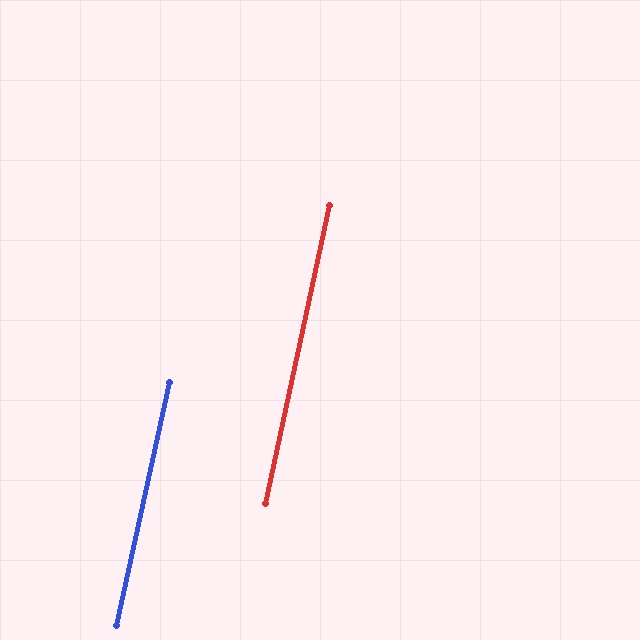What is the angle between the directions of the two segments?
Approximately 0 degrees.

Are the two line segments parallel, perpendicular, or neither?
Parallel — their directions differ by only 0.2°.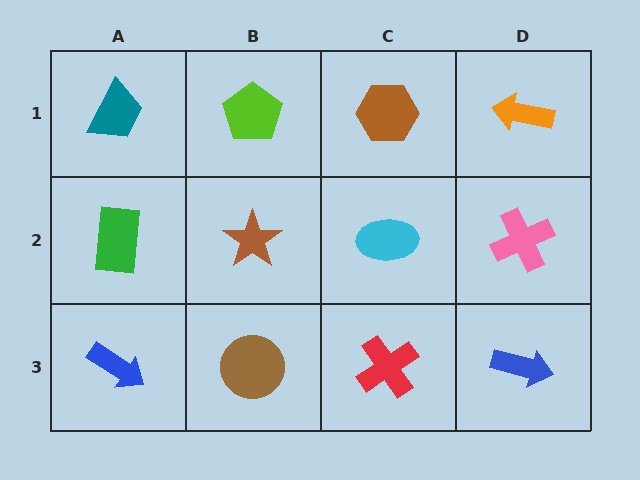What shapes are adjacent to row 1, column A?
A green rectangle (row 2, column A), a lime pentagon (row 1, column B).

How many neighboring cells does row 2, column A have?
3.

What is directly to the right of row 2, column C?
A pink cross.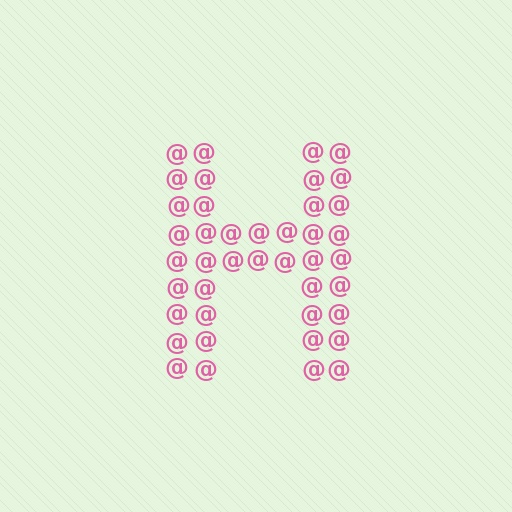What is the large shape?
The large shape is the letter H.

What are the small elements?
The small elements are at signs.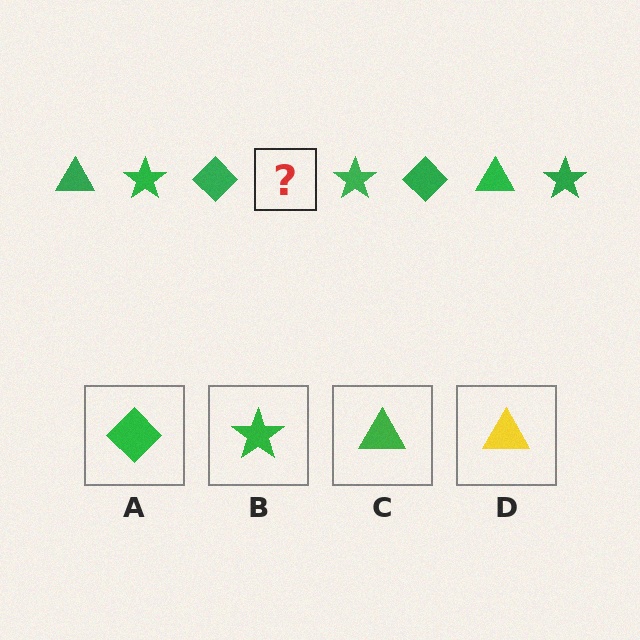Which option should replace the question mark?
Option C.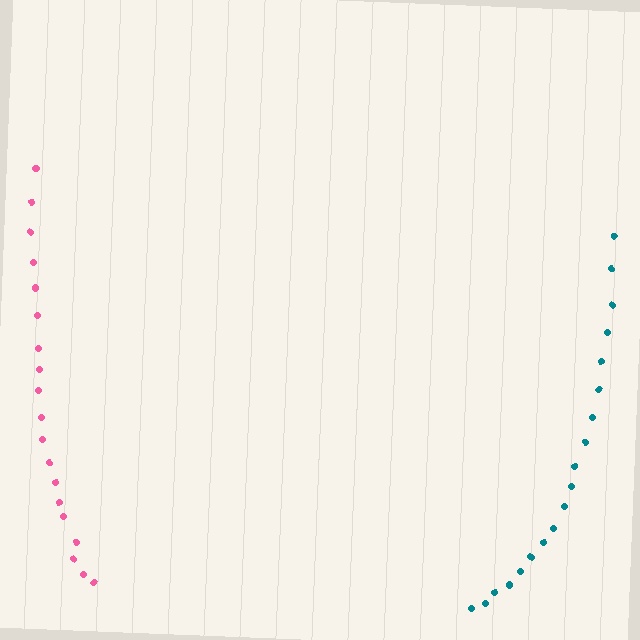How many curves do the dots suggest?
There are 2 distinct paths.